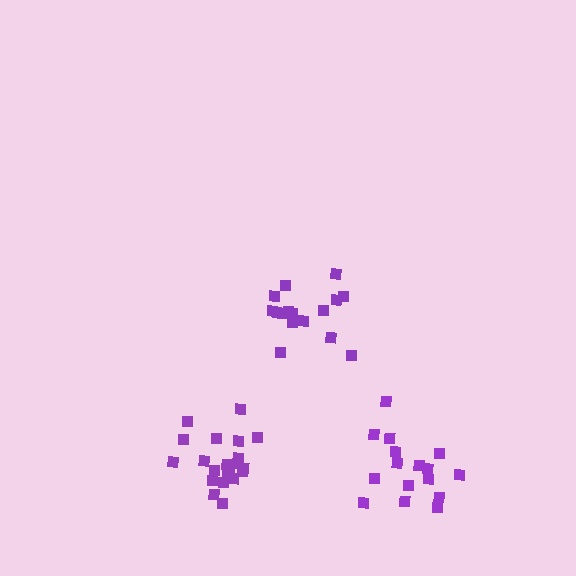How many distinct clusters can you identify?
There are 3 distinct clusters.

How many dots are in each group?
Group 1: 16 dots, Group 2: 21 dots, Group 3: 16 dots (53 total).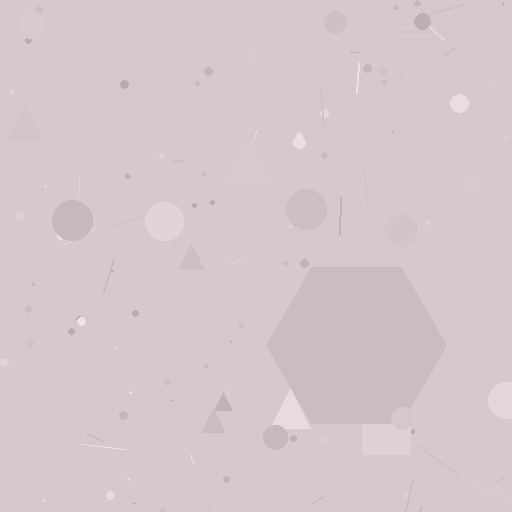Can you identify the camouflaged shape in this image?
The camouflaged shape is a hexagon.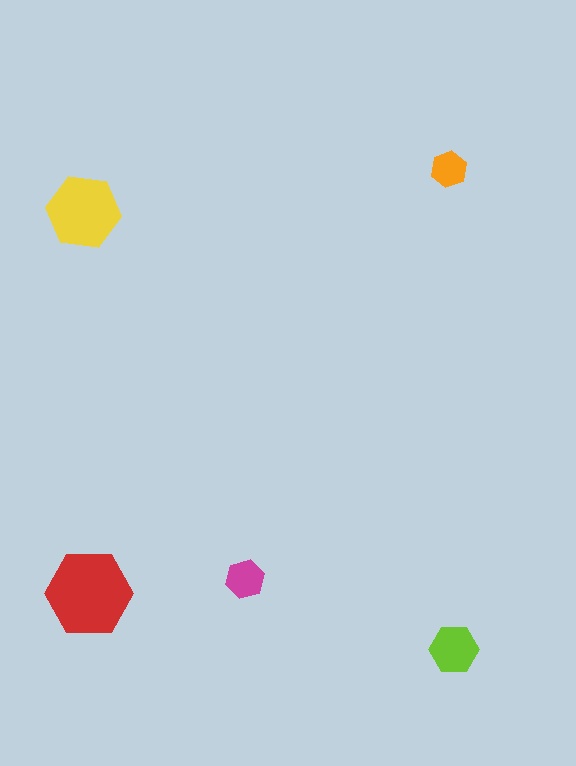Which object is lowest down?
The lime hexagon is bottommost.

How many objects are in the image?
There are 5 objects in the image.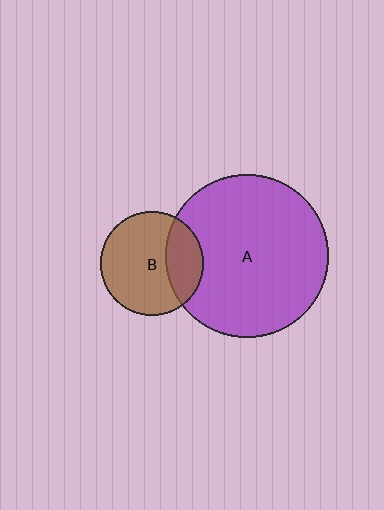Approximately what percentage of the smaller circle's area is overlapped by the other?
Approximately 30%.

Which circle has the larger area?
Circle A (purple).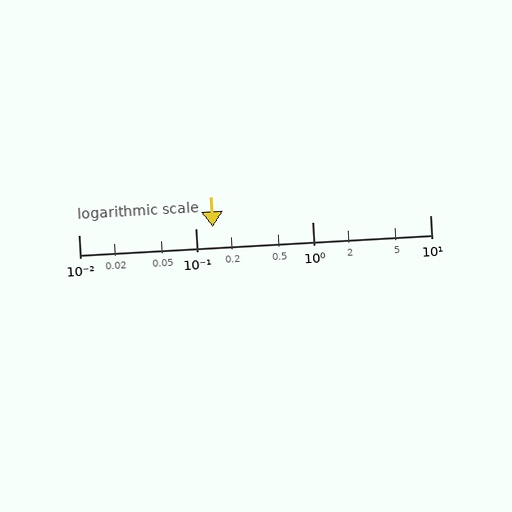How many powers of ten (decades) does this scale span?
The scale spans 3 decades, from 0.01 to 10.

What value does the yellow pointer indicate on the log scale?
The pointer indicates approximately 0.14.